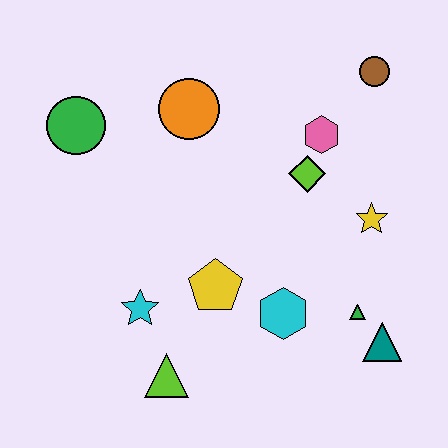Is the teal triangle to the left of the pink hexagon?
No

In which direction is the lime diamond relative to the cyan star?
The lime diamond is to the right of the cyan star.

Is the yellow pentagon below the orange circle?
Yes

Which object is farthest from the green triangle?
The green circle is farthest from the green triangle.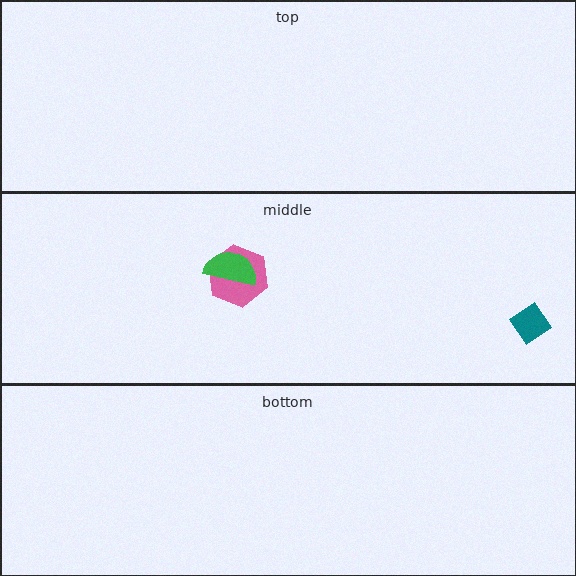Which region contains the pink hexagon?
The middle region.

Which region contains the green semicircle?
The middle region.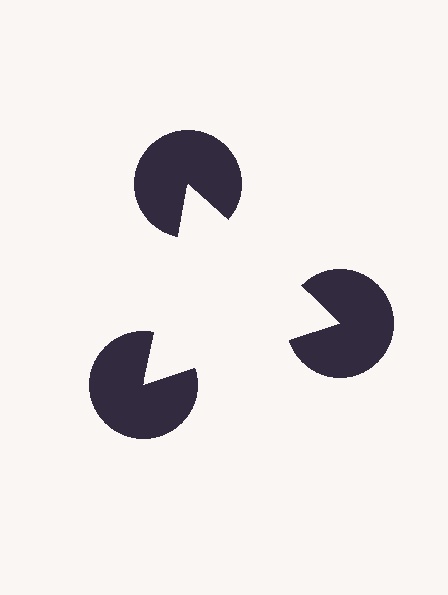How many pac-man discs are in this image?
There are 3 — one at each vertex of the illusory triangle.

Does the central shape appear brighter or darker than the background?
It typically appears slightly brighter than the background, even though no actual brightness change is drawn.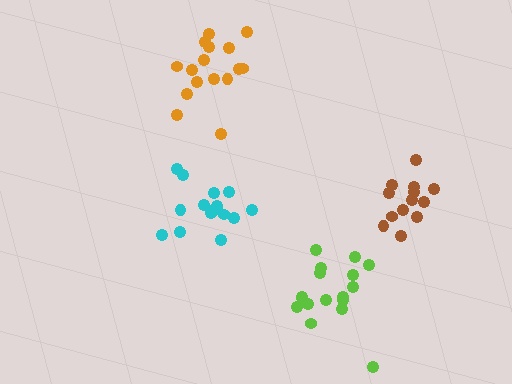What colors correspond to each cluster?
The clusters are colored: brown, lime, cyan, orange.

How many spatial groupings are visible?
There are 4 spatial groupings.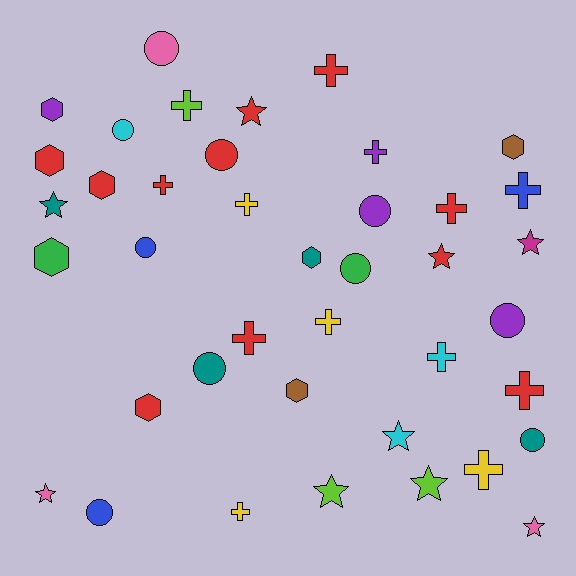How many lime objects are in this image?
There are 3 lime objects.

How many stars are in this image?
There are 9 stars.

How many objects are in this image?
There are 40 objects.